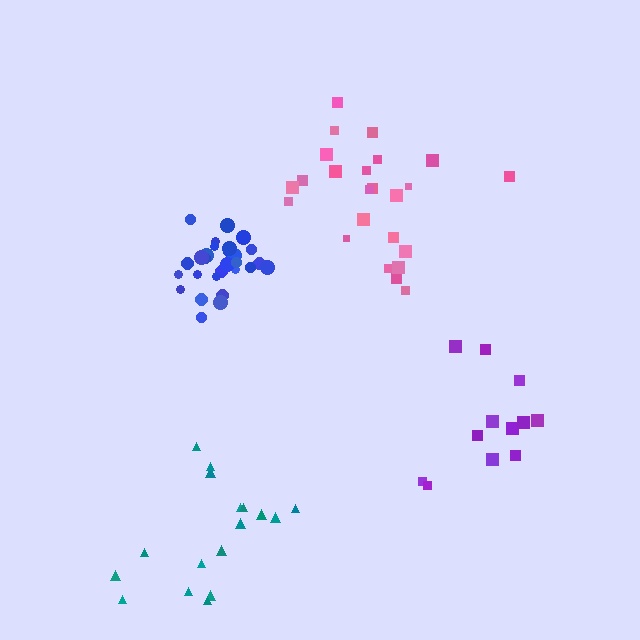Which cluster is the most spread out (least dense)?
Purple.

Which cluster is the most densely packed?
Blue.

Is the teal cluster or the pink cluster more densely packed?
Pink.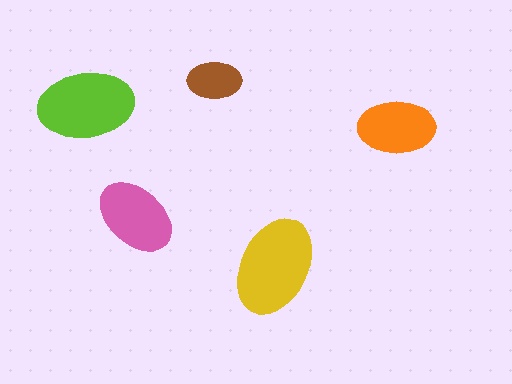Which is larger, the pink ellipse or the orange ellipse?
The pink one.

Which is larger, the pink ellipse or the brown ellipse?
The pink one.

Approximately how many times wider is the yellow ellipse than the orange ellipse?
About 1.5 times wider.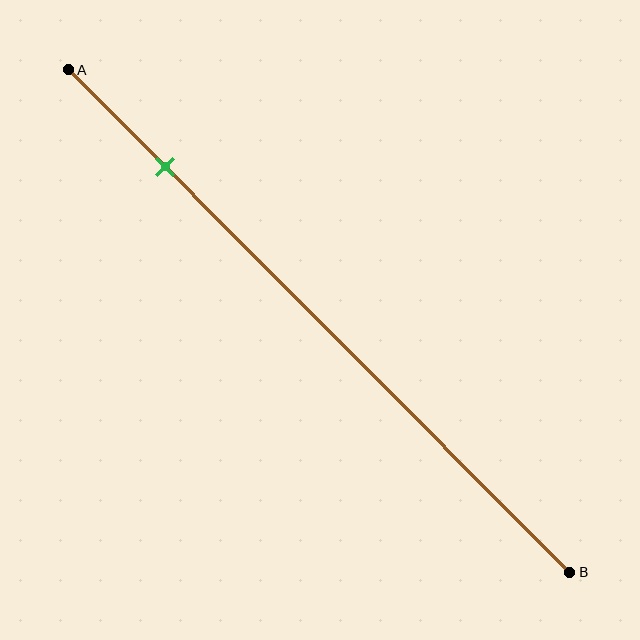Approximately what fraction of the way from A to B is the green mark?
The green mark is approximately 20% of the way from A to B.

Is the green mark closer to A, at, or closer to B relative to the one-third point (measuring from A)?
The green mark is closer to point A than the one-third point of segment AB.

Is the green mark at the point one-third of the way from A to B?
No, the mark is at about 20% from A, not at the 33% one-third point.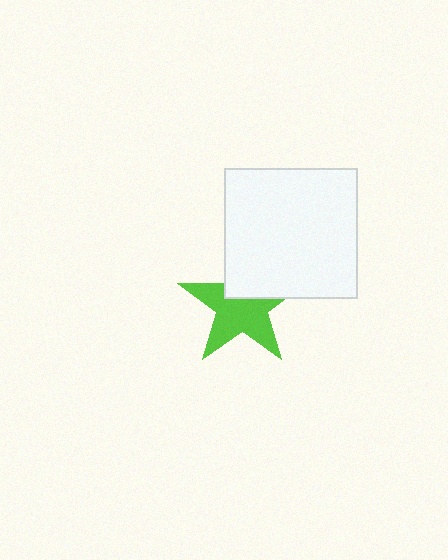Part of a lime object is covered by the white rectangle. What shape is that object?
It is a star.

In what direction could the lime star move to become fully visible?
The lime star could move down. That would shift it out from behind the white rectangle entirely.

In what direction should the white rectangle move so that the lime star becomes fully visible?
The white rectangle should move up. That is the shortest direction to clear the overlap and leave the lime star fully visible.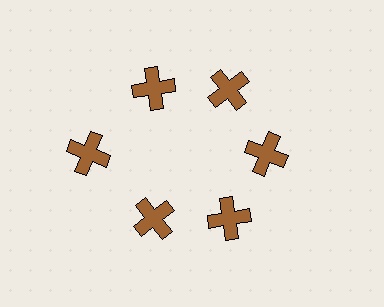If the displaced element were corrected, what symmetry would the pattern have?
It would have 6-fold rotational symmetry — the pattern would map onto itself every 60 degrees.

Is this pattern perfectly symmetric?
No. The 6 brown crosses are arranged in a ring, but one element near the 9 o'clock position is pushed outward from the center, breaking the 6-fold rotational symmetry.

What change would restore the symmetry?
The symmetry would be restored by moving it inward, back onto the ring so that all 6 crosses sit at equal angles and equal distance from the center.